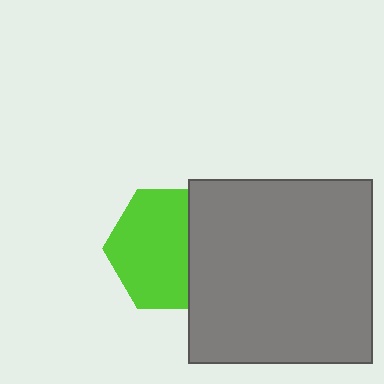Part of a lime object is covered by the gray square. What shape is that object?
It is a hexagon.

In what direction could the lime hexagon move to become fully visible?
The lime hexagon could move left. That would shift it out from behind the gray square entirely.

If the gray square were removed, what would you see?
You would see the complete lime hexagon.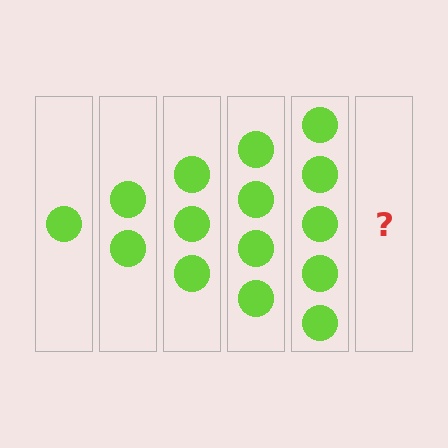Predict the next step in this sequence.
The next step is 6 circles.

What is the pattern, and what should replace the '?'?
The pattern is that each step adds one more circle. The '?' should be 6 circles.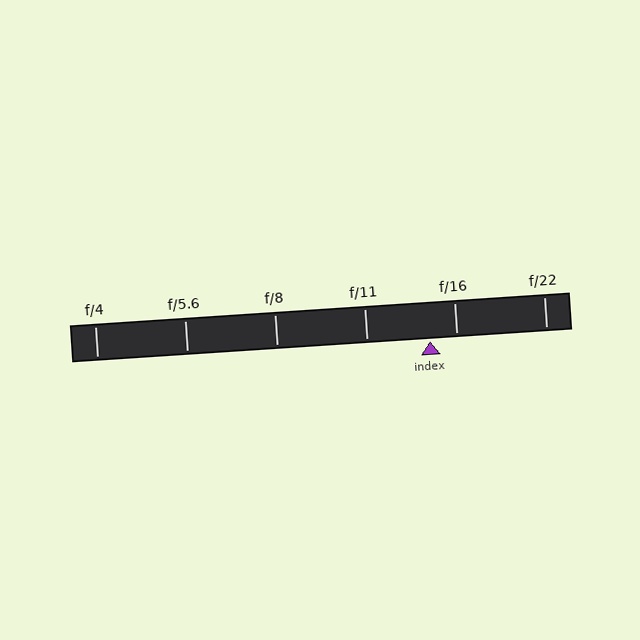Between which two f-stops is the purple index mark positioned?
The index mark is between f/11 and f/16.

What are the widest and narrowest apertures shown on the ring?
The widest aperture shown is f/4 and the narrowest is f/22.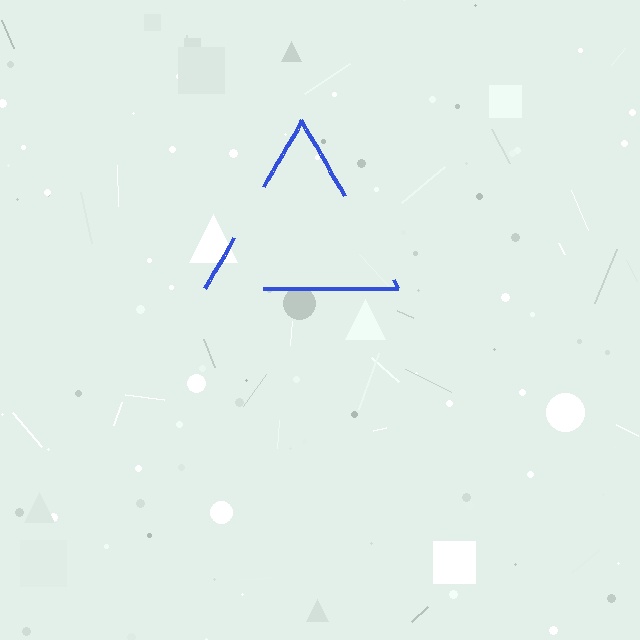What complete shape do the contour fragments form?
The contour fragments form a triangle.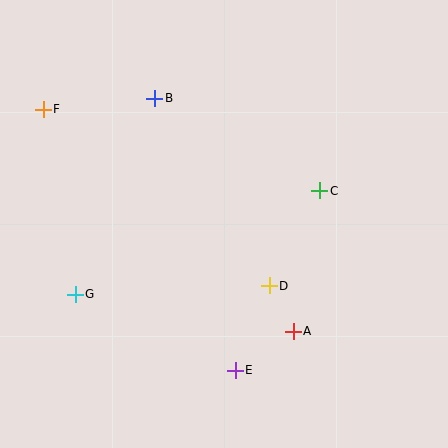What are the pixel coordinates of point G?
Point G is at (75, 294).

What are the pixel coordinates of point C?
Point C is at (320, 191).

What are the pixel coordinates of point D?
Point D is at (269, 286).